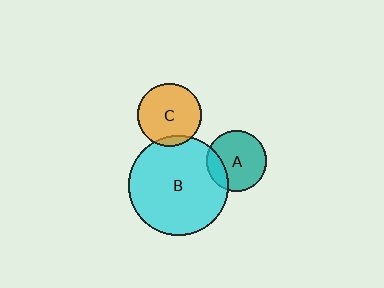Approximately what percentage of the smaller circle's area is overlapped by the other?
Approximately 10%.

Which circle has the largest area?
Circle B (cyan).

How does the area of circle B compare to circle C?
Approximately 2.5 times.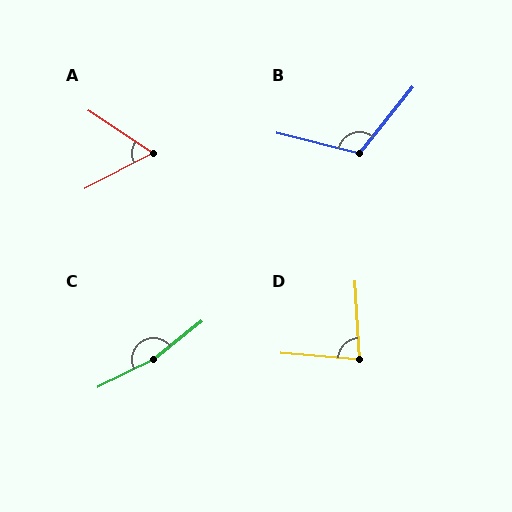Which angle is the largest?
C, at approximately 168 degrees.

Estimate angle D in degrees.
Approximately 82 degrees.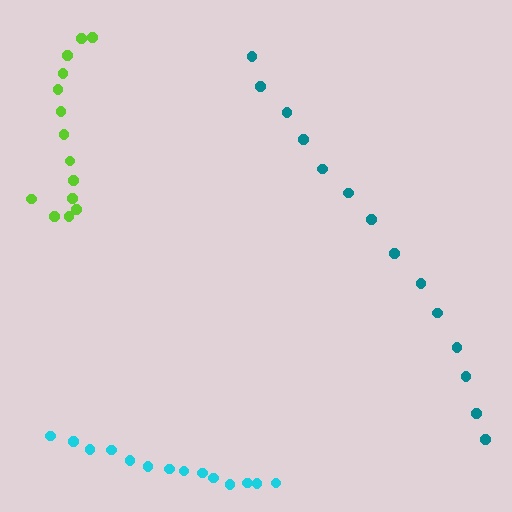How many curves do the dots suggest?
There are 3 distinct paths.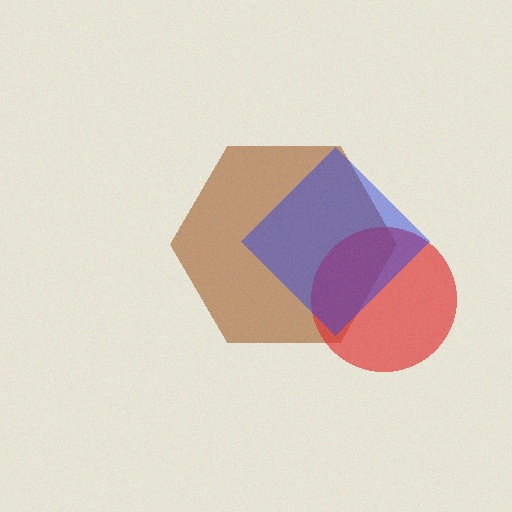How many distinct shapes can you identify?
There are 3 distinct shapes: a brown hexagon, a red circle, a blue diamond.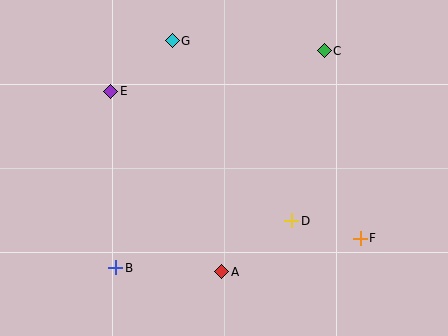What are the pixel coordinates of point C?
Point C is at (324, 51).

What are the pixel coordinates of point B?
Point B is at (116, 268).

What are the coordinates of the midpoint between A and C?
The midpoint between A and C is at (273, 161).